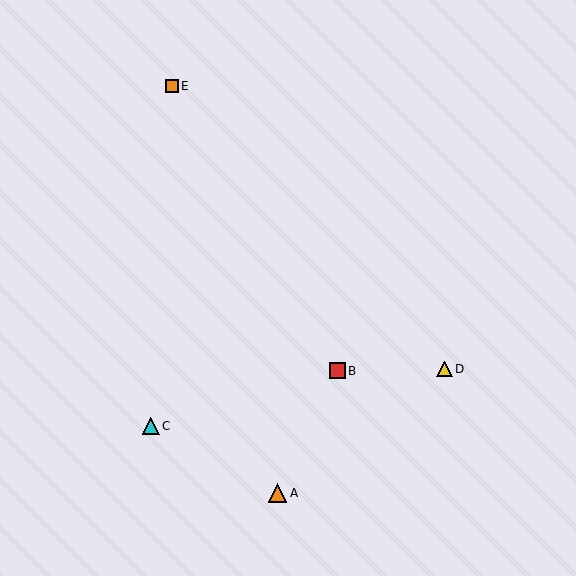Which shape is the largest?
The orange triangle (labeled A) is the largest.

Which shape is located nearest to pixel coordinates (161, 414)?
The cyan triangle (labeled C) at (151, 426) is nearest to that location.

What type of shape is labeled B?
Shape B is a red square.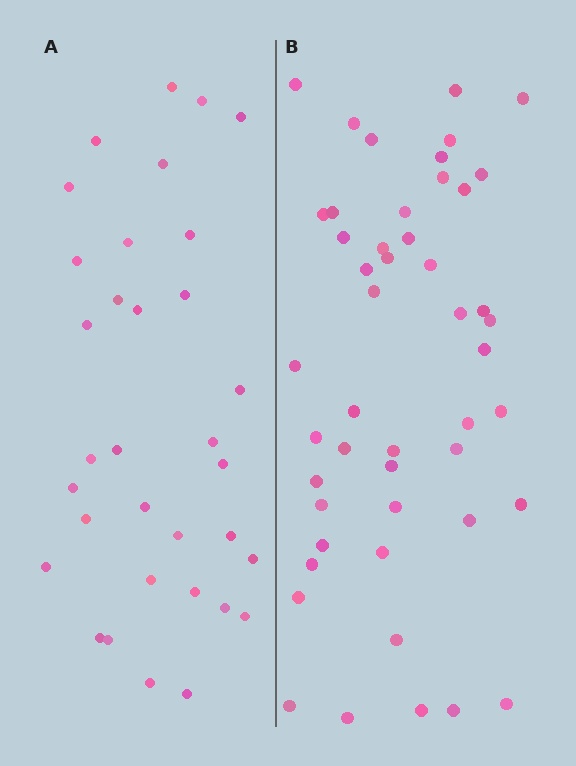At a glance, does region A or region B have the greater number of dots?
Region B (the right region) has more dots.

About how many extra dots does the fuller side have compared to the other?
Region B has approximately 15 more dots than region A.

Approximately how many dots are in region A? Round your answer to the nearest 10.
About 30 dots. (The exact count is 33, which rounds to 30.)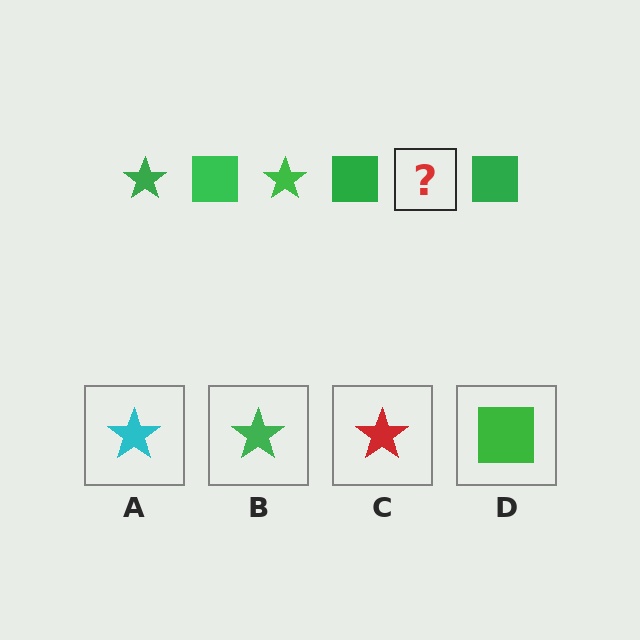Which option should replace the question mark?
Option B.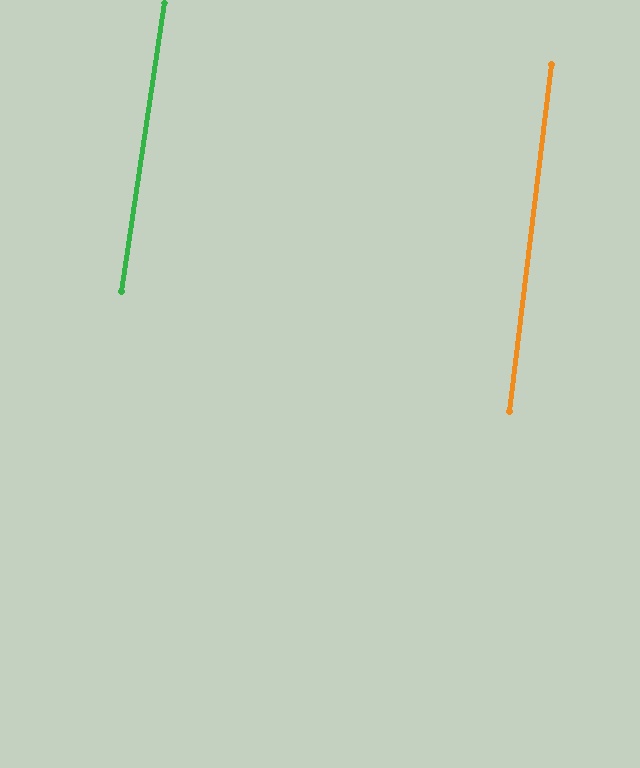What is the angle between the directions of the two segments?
Approximately 2 degrees.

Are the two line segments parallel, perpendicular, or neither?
Parallel — their directions differ by only 1.6°.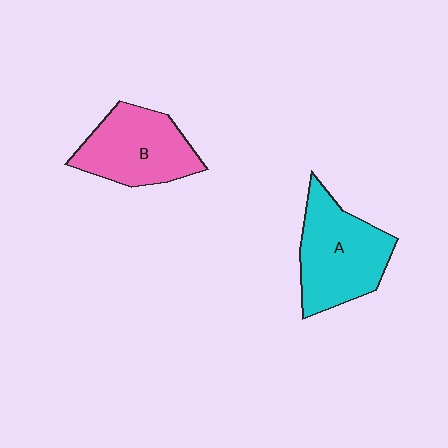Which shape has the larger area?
Shape A (cyan).